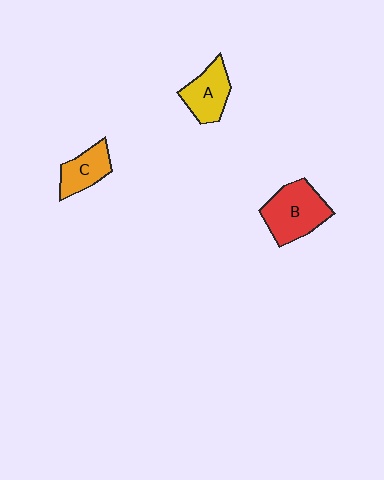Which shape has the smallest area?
Shape C (orange).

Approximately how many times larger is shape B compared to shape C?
Approximately 1.6 times.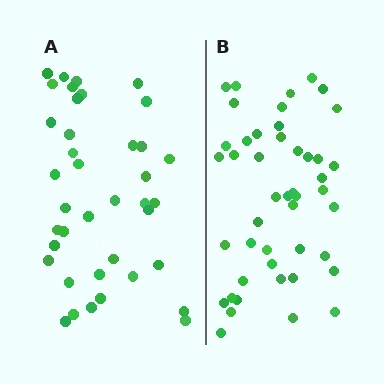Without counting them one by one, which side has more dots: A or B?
Region B (the right region) has more dots.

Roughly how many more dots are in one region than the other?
Region B has roughly 8 or so more dots than region A.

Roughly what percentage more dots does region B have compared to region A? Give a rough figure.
About 20% more.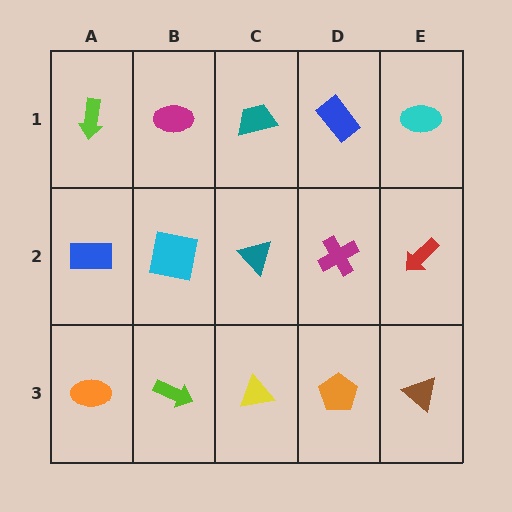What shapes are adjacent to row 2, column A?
A lime arrow (row 1, column A), an orange ellipse (row 3, column A), a cyan square (row 2, column B).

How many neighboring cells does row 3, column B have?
3.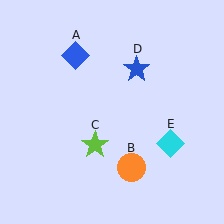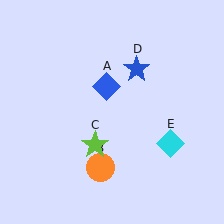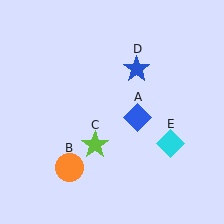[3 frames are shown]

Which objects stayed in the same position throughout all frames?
Lime star (object C) and blue star (object D) and cyan diamond (object E) remained stationary.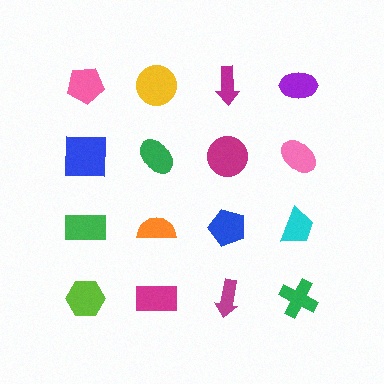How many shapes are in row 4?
4 shapes.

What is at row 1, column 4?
A purple ellipse.